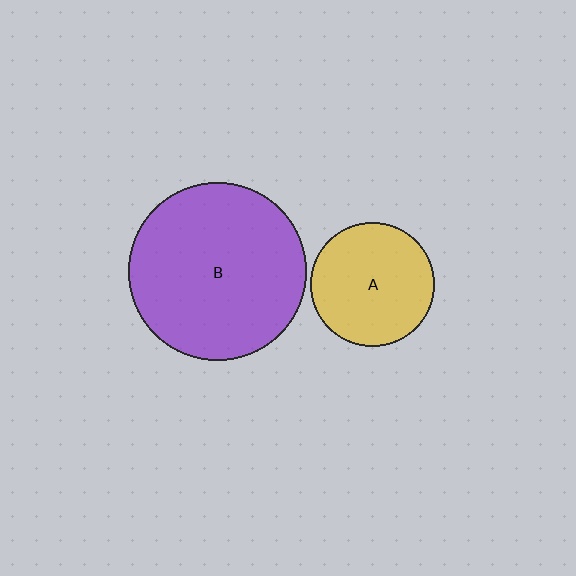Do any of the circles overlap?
No, none of the circles overlap.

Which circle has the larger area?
Circle B (purple).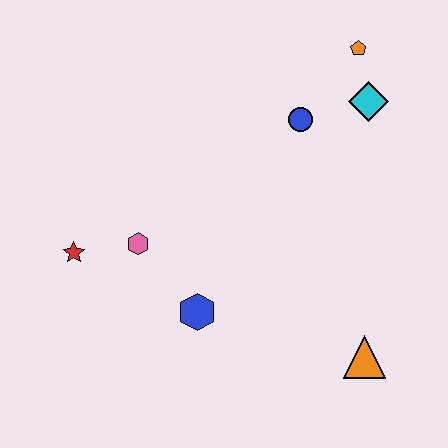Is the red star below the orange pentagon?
Yes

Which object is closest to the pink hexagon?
The red star is closest to the pink hexagon.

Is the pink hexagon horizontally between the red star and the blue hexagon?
Yes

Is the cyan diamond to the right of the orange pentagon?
Yes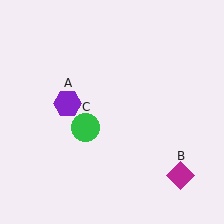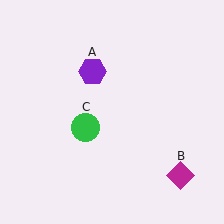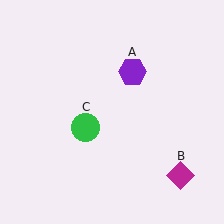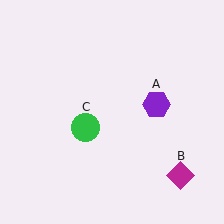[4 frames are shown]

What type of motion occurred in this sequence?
The purple hexagon (object A) rotated clockwise around the center of the scene.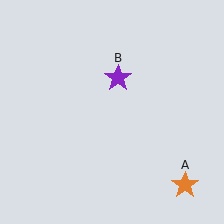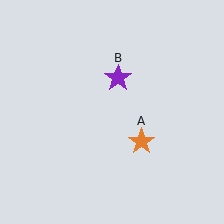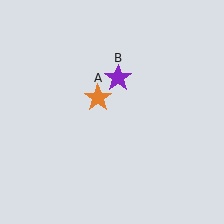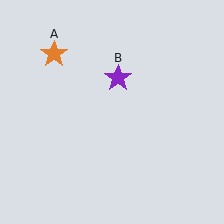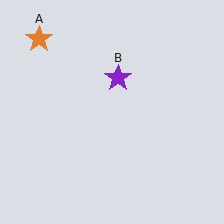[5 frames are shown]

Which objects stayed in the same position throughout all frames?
Purple star (object B) remained stationary.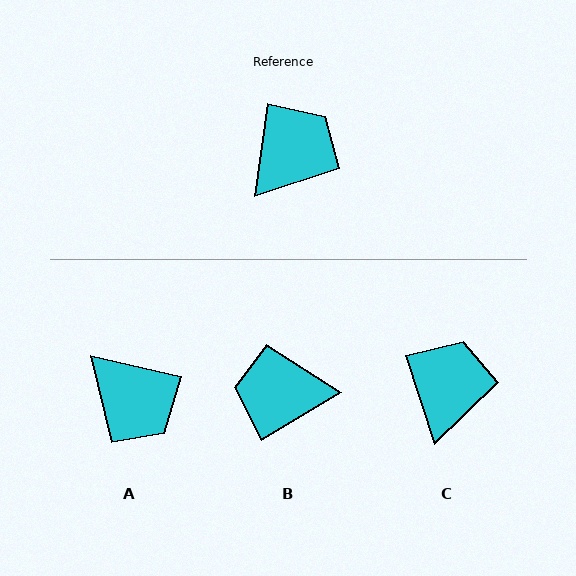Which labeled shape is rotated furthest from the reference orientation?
B, about 128 degrees away.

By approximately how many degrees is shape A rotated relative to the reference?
Approximately 95 degrees clockwise.